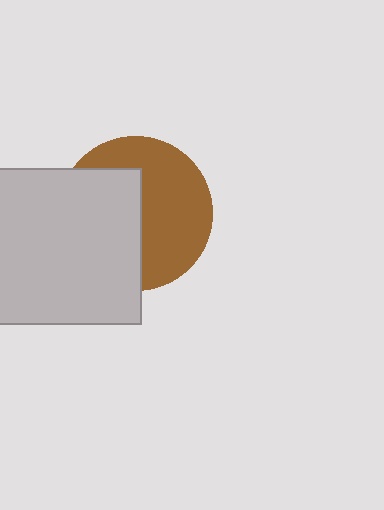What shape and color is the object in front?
The object in front is a light gray rectangle.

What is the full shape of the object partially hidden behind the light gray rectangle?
The partially hidden object is a brown circle.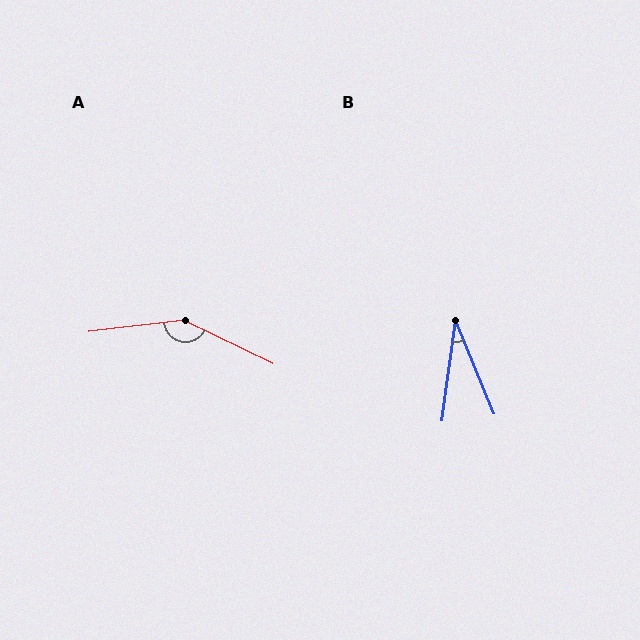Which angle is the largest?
A, at approximately 147 degrees.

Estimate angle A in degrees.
Approximately 147 degrees.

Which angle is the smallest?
B, at approximately 30 degrees.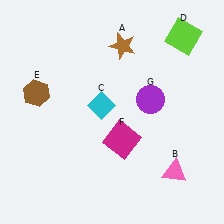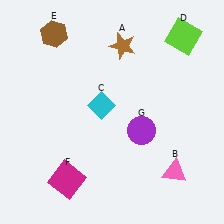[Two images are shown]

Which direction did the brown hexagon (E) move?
The brown hexagon (E) moved up.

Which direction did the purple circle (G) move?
The purple circle (G) moved down.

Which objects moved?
The objects that moved are: the brown hexagon (E), the magenta square (F), the purple circle (G).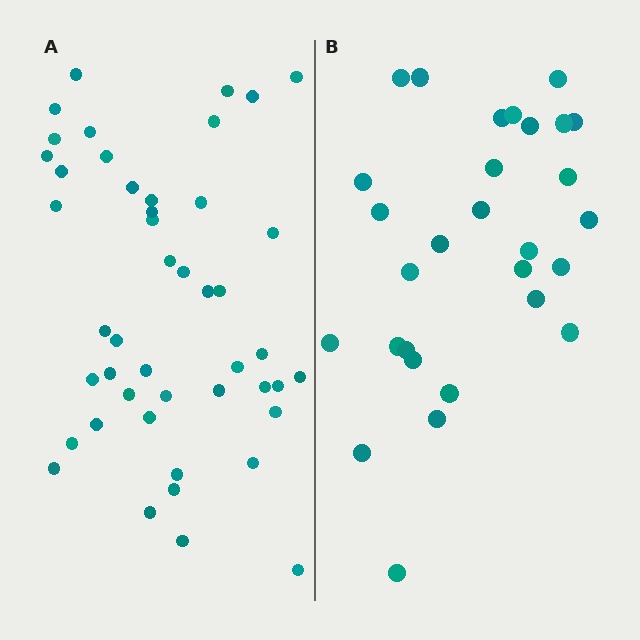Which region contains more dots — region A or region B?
Region A (the left region) has more dots.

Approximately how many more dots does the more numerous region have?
Region A has approximately 15 more dots than region B.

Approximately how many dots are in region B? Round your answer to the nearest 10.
About 30 dots. (The exact count is 29, which rounds to 30.)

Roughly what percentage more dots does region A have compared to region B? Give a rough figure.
About 60% more.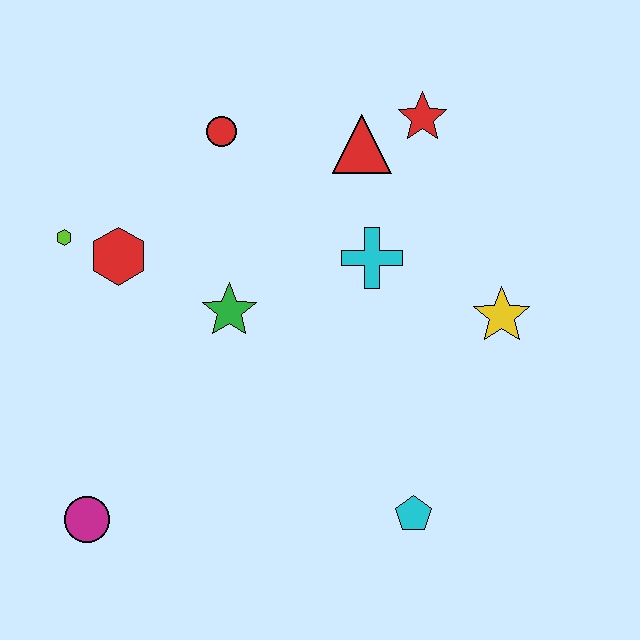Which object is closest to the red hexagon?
The lime hexagon is closest to the red hexagon.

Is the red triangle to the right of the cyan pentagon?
No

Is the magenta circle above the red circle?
No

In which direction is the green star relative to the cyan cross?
The green star is to the left of the cyan cross.